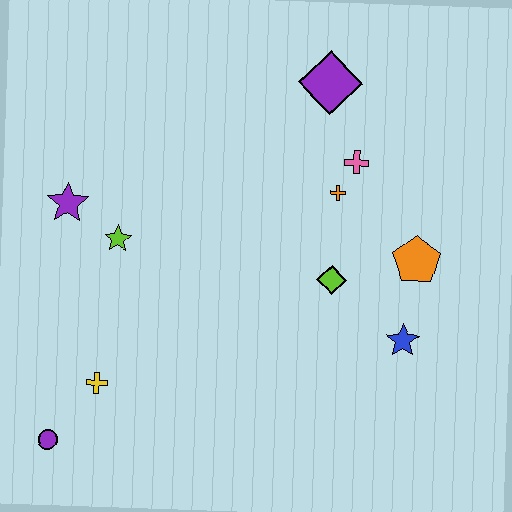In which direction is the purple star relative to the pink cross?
The purple star is to the left of the pink cross.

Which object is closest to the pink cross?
The orange cross is closest to the pink cross.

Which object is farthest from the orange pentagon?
The purple circle is farthest from the orange pentagon.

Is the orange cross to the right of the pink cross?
No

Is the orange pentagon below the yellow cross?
No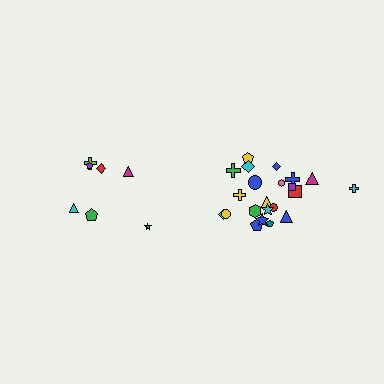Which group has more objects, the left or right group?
The right group.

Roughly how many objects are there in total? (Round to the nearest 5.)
Roughly 30 objects in total.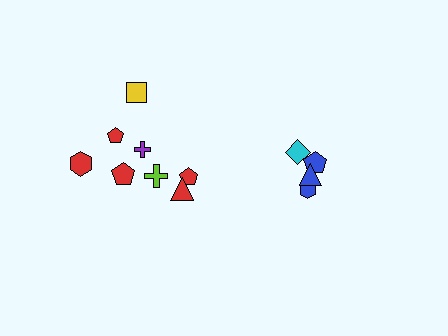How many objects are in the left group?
There are 8 objects.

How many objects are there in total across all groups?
There are 12 objects.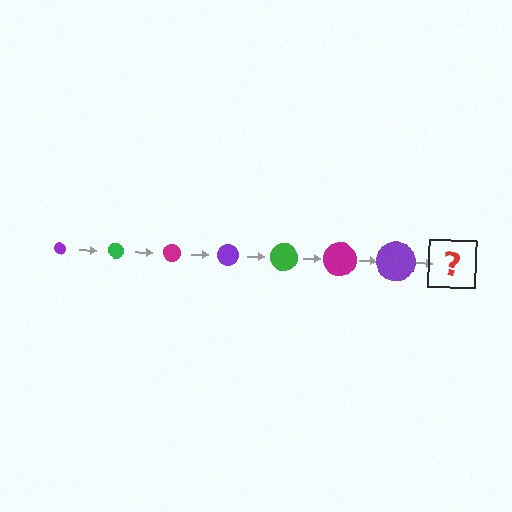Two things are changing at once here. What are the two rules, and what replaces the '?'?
The two rules are that the circle grows larger each step and the color cycles through purple, green, and magenta. The '?' should be a green circle, larger than the previous one.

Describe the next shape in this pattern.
It should be a green circle, larger than the previous one.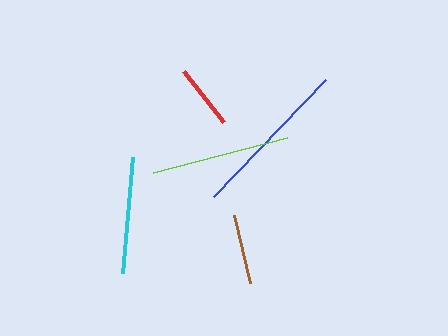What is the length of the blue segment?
The blue segment is approximately 162 pixels long.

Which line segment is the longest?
The blue line is the longest at approximately 162 pixels.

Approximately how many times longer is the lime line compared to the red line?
The lime line is approximately 2.1 times the length of the red line.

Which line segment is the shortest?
The red line is the shortest at approximately 65 pixels.